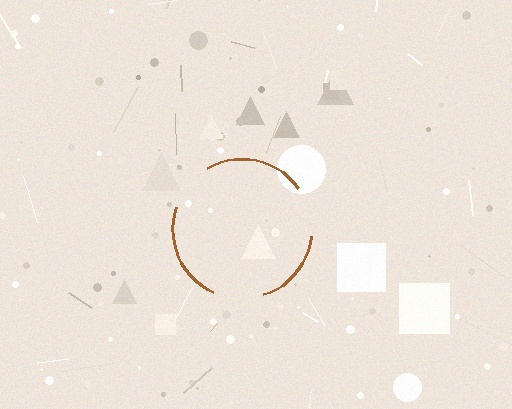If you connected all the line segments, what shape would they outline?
They would outline a circle.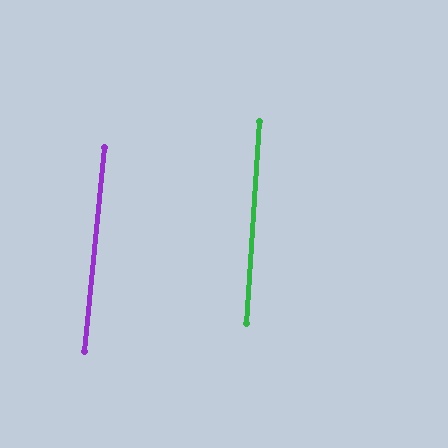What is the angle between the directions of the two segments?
Approximately 2 degrees.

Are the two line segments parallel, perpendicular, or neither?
Parallel — their directions differ by only 1.8°.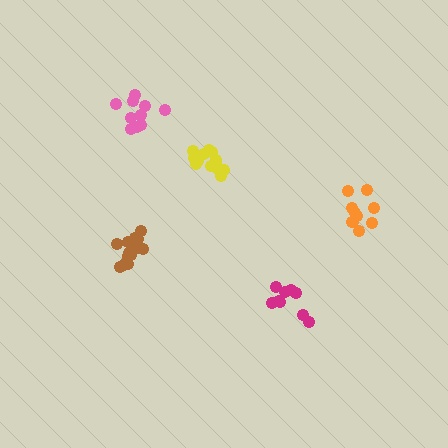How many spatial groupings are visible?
There are 5 spatial groupings.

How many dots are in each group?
Group 1: 9 dots, Group 2: 11 dots, Group 3: 15 dots, Group 4: 13 dots, Group 5: 10 dots (58 total).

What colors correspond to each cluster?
The clusters are colored: magenta, orange, brown, yellow, pink.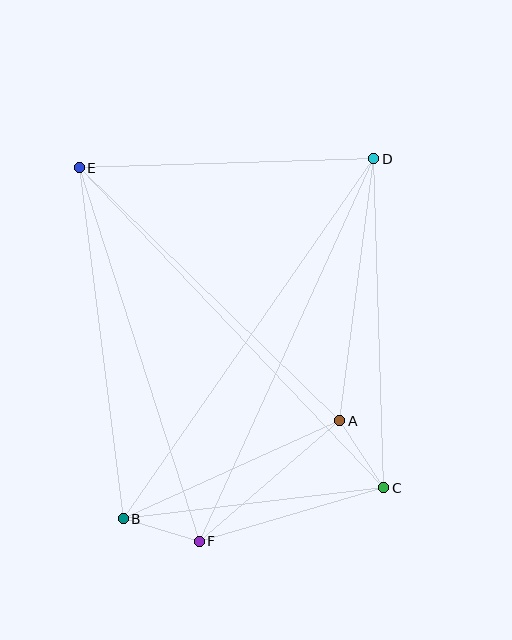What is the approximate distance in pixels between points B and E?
The distance between B and E is approximately 354 pixels.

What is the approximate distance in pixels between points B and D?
The distance between B and D is approximately 439 pixels.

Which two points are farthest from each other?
Points C and E are farthest from each other.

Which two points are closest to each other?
Points B and F are closest to each other.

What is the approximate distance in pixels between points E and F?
The distance between E and F is approximately 392 pixels.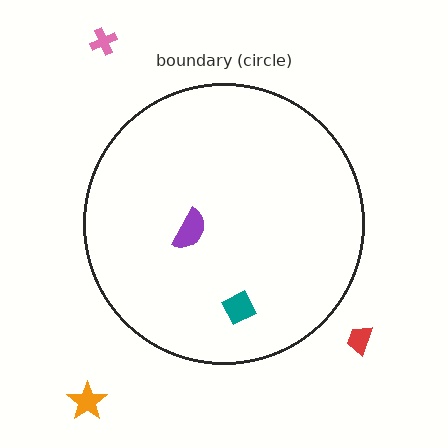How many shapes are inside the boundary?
2 inside, 3 outside.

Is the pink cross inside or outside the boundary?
Outside.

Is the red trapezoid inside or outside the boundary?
Outside.